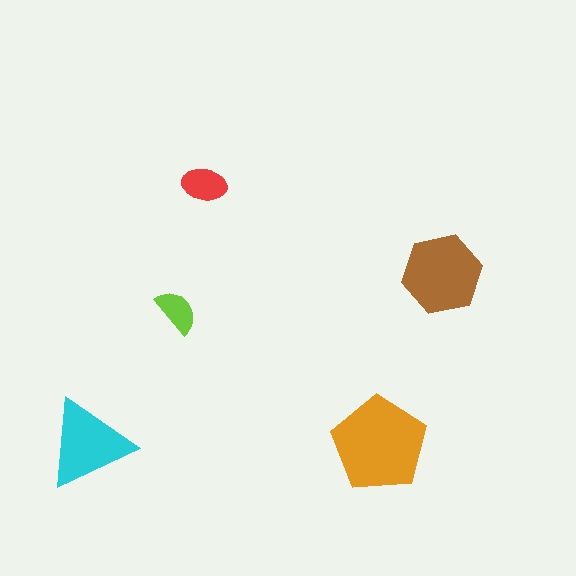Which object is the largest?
The orange pentagon.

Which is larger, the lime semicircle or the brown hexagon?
The brown hexagon.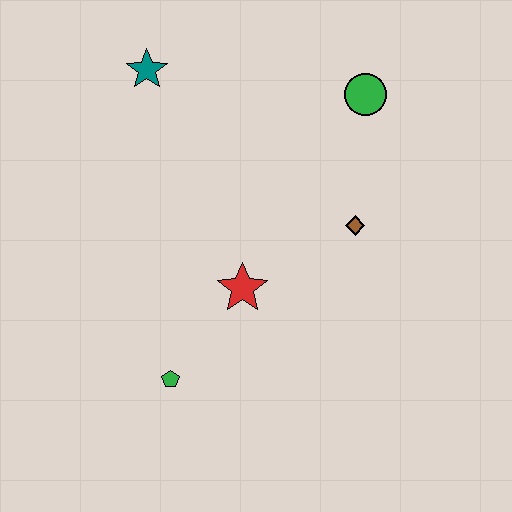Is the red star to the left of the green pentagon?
No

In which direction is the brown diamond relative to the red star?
The brown diamond is to the right of the red star.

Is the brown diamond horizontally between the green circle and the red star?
Yes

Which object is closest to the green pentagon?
The red star is closest to the green pentagon.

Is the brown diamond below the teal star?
Yes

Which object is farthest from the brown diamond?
The teal star is farthest from the brown diamond.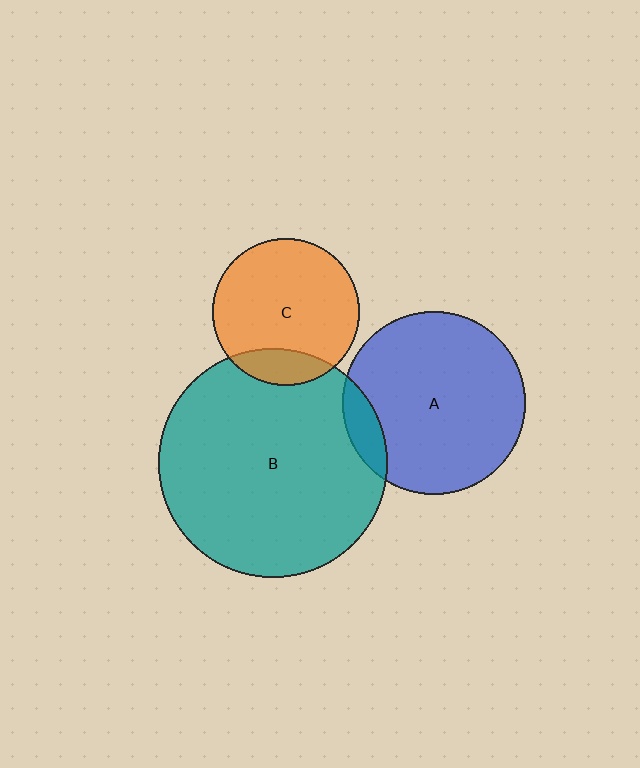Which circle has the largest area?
Circle B (teal).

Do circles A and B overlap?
Yes.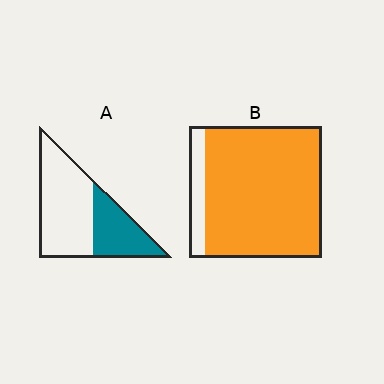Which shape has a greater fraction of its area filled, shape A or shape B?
Shape B.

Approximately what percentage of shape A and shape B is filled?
A is approximately 35% and B is approximately 90%.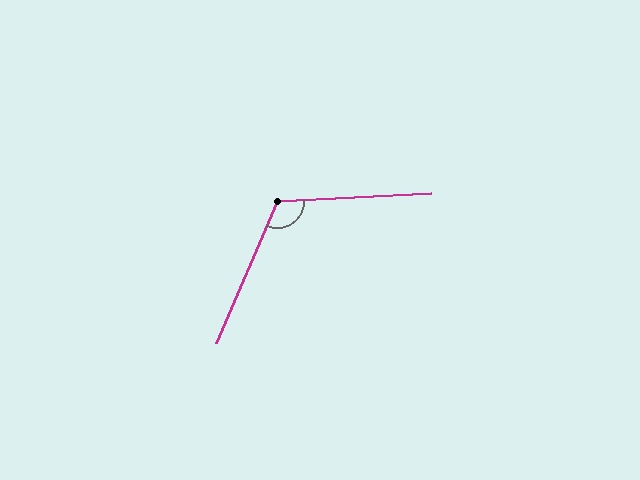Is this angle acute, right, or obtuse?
It is obtuse.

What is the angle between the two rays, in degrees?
Approximately 116 degrees.